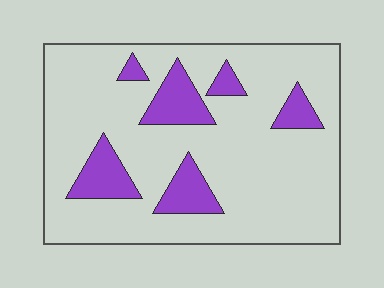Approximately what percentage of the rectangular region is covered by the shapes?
Approximately 15%.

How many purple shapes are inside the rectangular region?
6.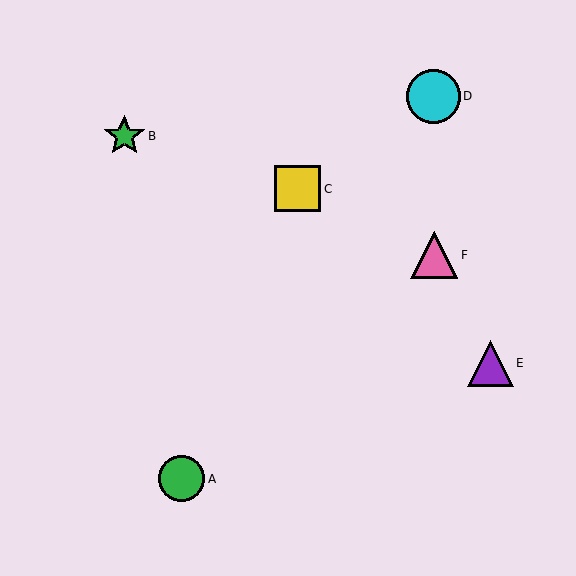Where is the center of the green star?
The center of the green star is at (124, 136).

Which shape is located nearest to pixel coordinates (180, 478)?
The green circle (labeled A) at (182, 479) is nearest to that location.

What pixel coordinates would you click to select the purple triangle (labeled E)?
Click at (490, 363) to select the purple triangle E.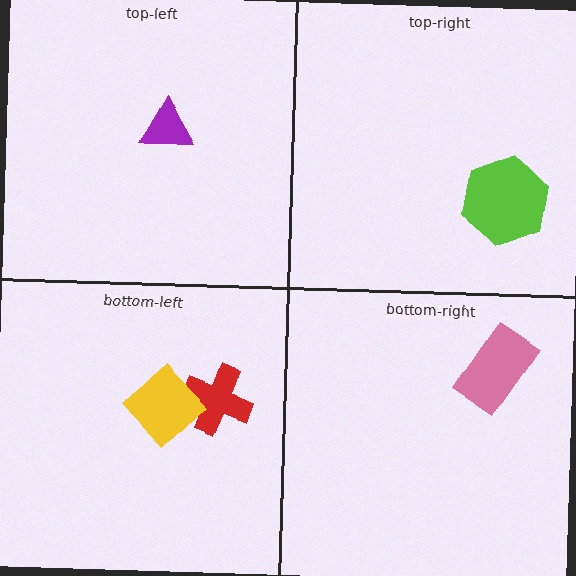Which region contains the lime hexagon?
The top-right region.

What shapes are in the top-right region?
The lime hexagon.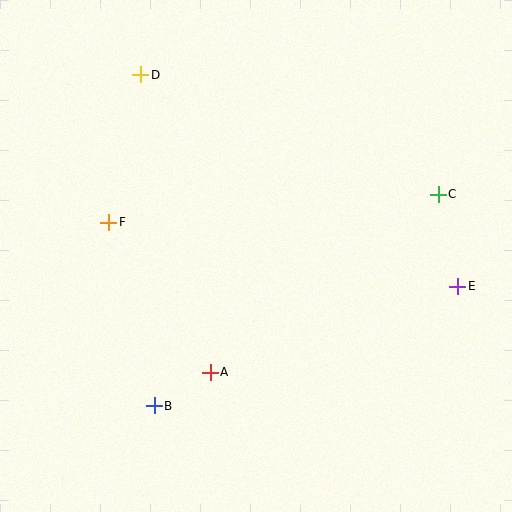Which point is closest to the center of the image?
Point A at (210, 372) is closest to the center.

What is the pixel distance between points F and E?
The distance between F and E is 355 pixels.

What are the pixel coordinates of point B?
Point B is at (154, 406).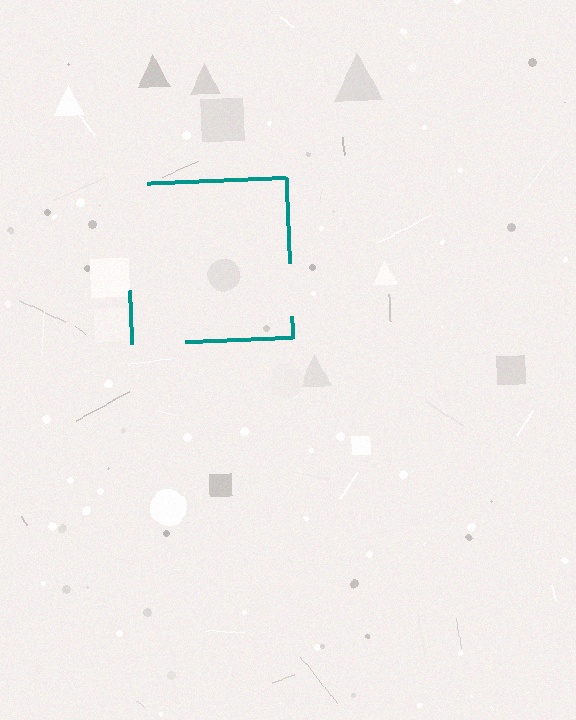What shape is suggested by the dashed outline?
The dashed outline suggests a square.